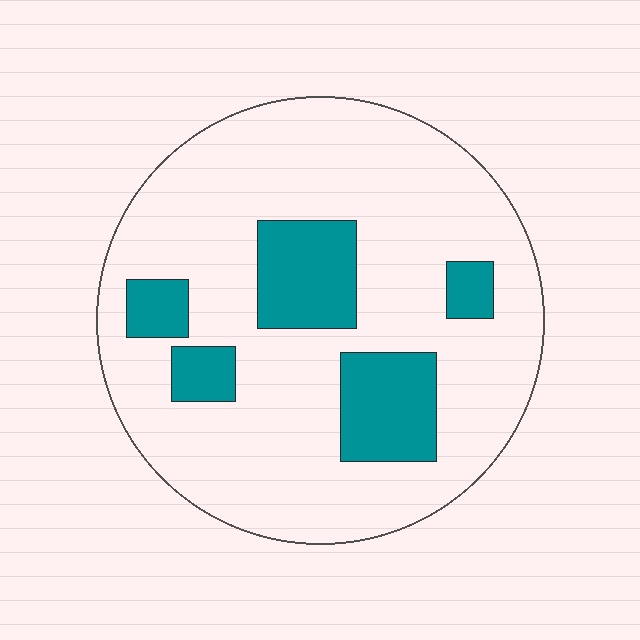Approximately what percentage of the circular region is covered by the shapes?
Approximately 20%.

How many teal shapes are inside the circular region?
5.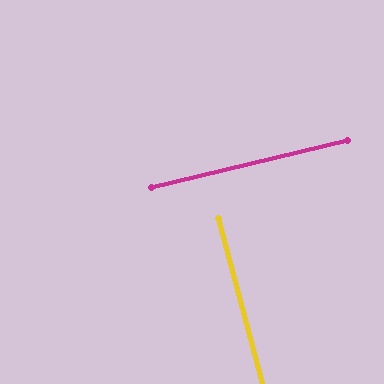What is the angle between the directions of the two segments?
Approximately 88 degrees.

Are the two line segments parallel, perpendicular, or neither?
Perpendicular — they meet at approximately 88°.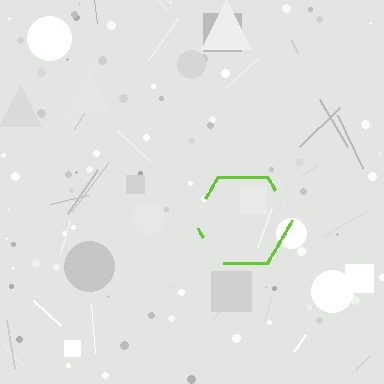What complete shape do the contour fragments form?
The contour fragments form a hexagon.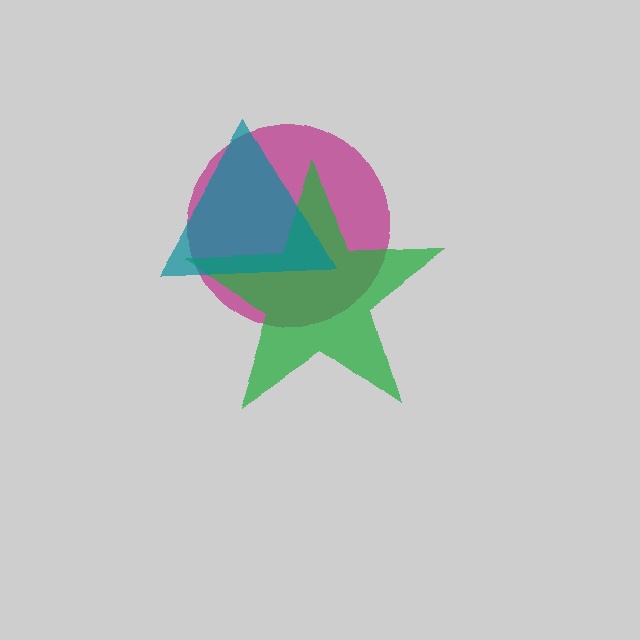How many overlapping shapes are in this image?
There are 3 overlapping shapes in the image.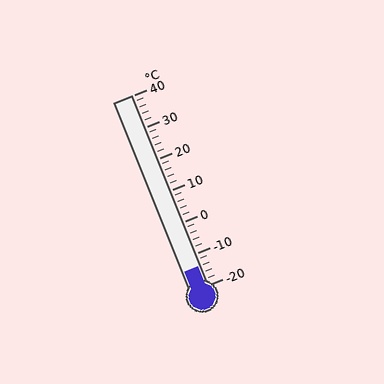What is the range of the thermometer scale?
The thermometer scale ranges from -20°C to 40°C.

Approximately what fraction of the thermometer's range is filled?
The thermometer is filled to approximately 10% of its range.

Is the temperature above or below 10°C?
The temperature is below 10°C.